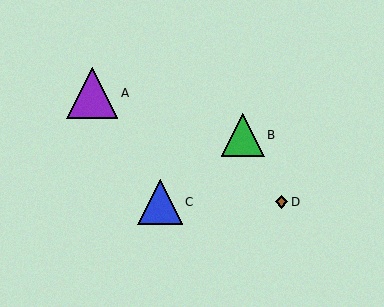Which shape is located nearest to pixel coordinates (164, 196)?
The blue triangle (labeled C) at (160, 202) is nearest to that location.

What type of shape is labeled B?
Shape B is a green triangle.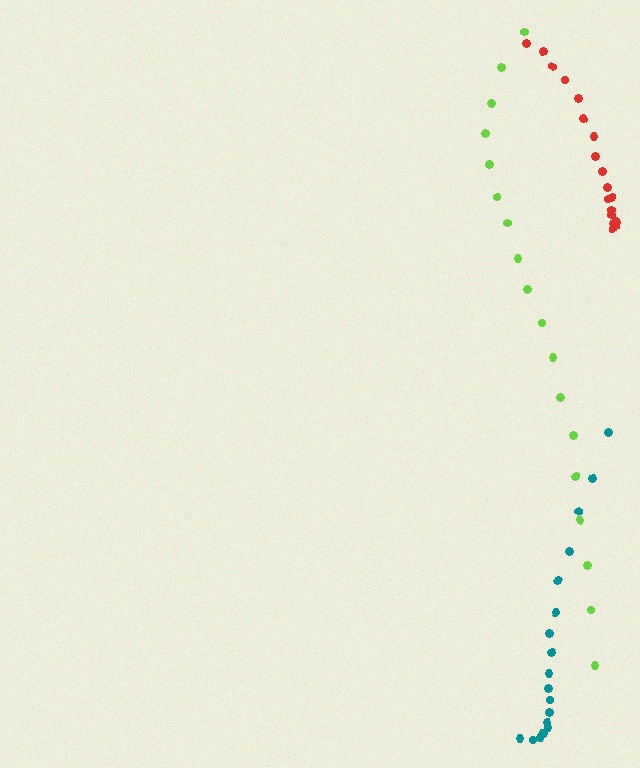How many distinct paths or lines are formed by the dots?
There are 3 distinct paths.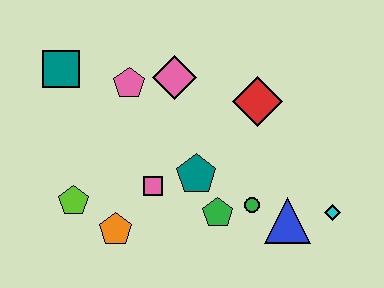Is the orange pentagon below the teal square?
Yes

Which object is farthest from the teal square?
The cyan diamond is farthest from the teal square.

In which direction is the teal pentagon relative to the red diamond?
The teal pentagon is below the red diamond.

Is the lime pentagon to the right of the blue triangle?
No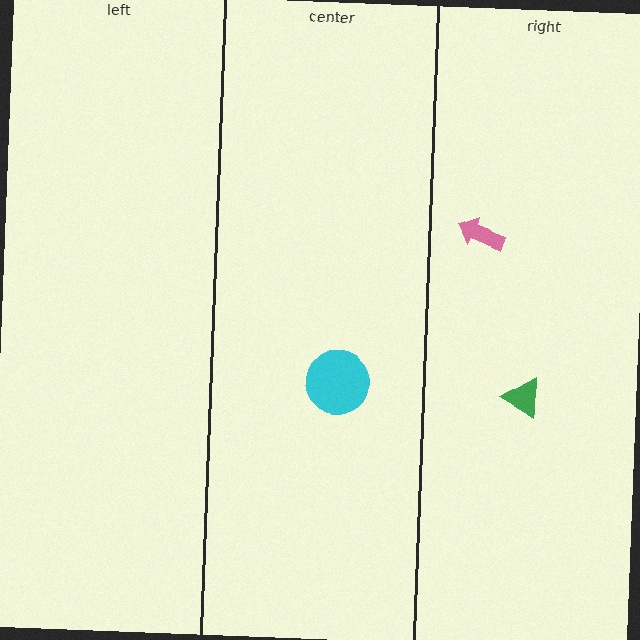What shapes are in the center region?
The cyan circle.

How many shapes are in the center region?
1.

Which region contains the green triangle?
The right region.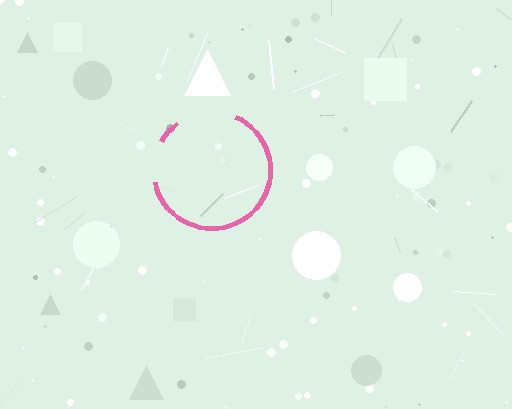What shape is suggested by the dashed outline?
The dashed outline suggests a circle.